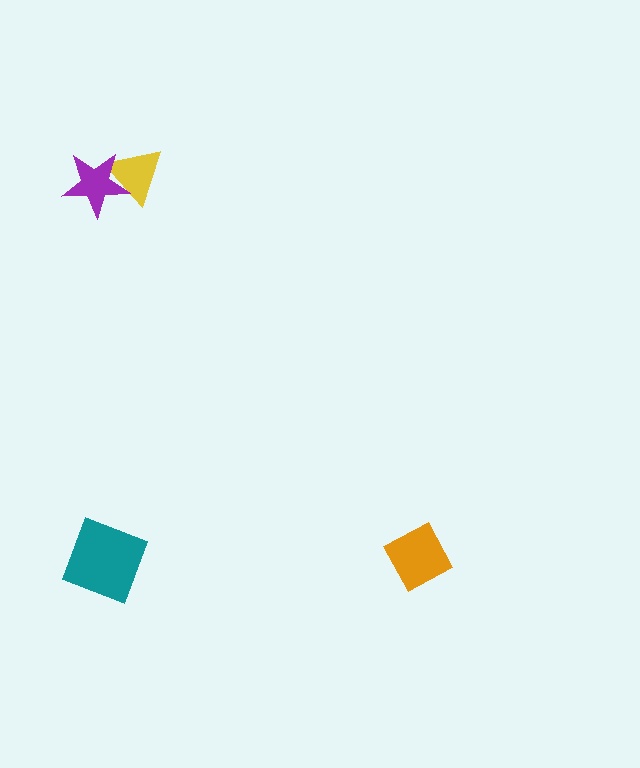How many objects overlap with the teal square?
0 objects overlap with the teal square.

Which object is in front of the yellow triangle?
The purple star is in front of the yellow triangle.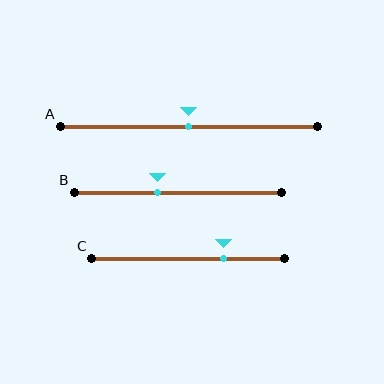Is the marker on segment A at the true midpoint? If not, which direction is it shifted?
Yes, the marker on segment A is at the true midpoint.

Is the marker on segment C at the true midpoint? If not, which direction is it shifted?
No, the marker on segment C is shifted to the right by about 19% of the segment length.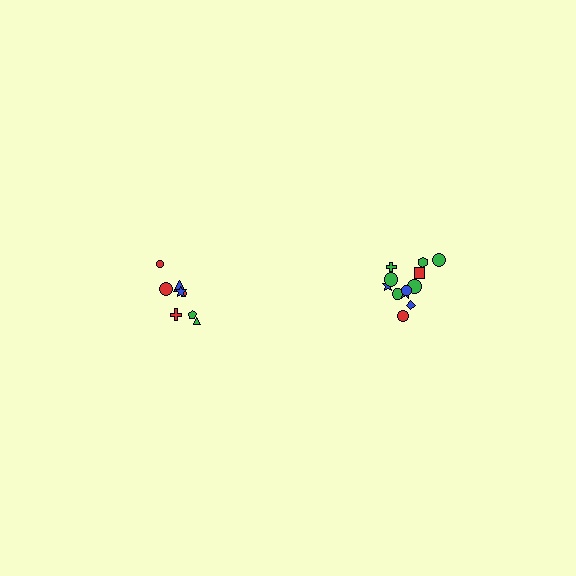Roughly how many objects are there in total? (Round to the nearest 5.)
Roughly 20 objects in total.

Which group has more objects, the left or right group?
The right group.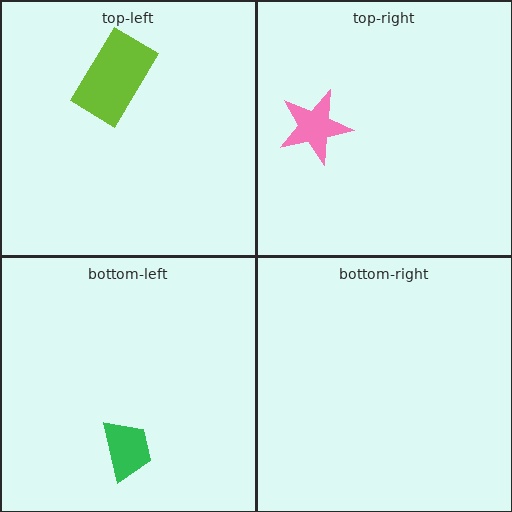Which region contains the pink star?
The top-right region.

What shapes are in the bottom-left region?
The green trapezoid.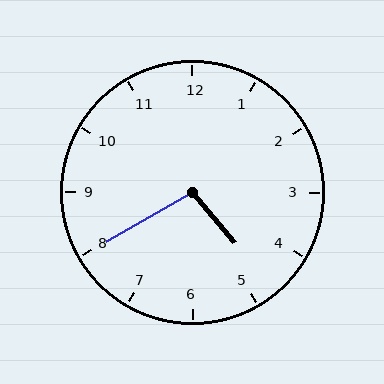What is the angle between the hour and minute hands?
Approximately 100 degrees.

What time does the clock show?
4:40.